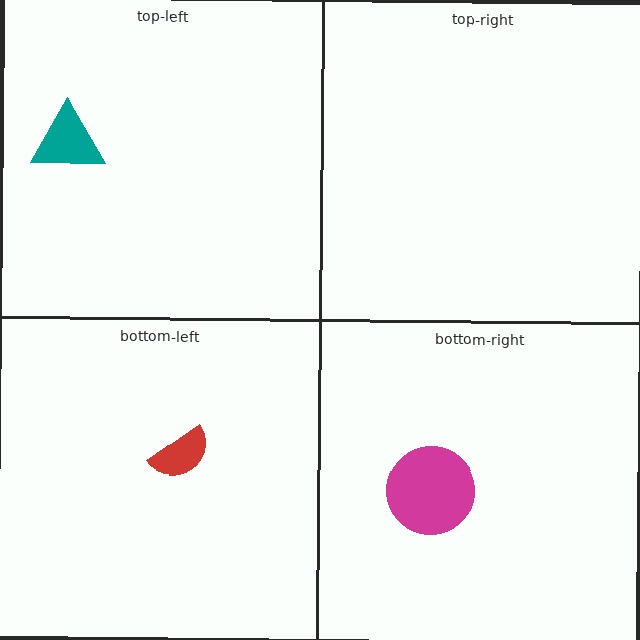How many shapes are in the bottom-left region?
1.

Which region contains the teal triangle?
The top-left region.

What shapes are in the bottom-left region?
The red semicircle.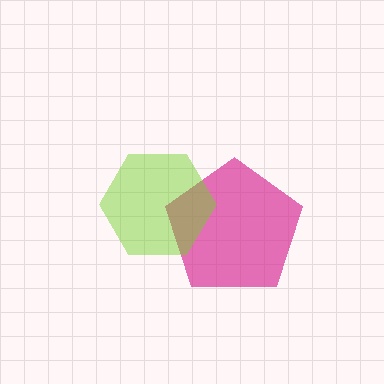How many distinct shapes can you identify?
There are 2 distinct shapes: a magenta pentagon, a lime hexagon.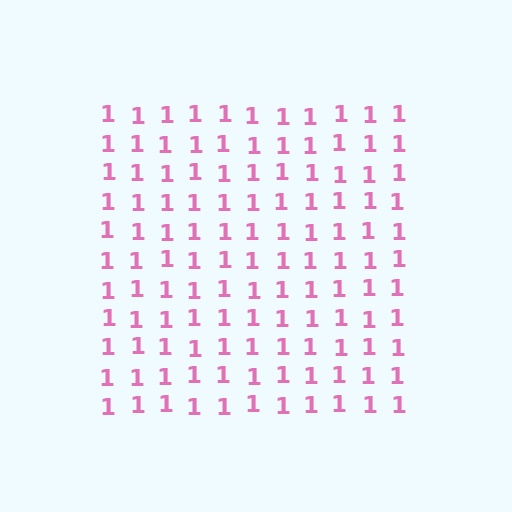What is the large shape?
The large shape is a square.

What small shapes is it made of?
It is made of small digit 1's.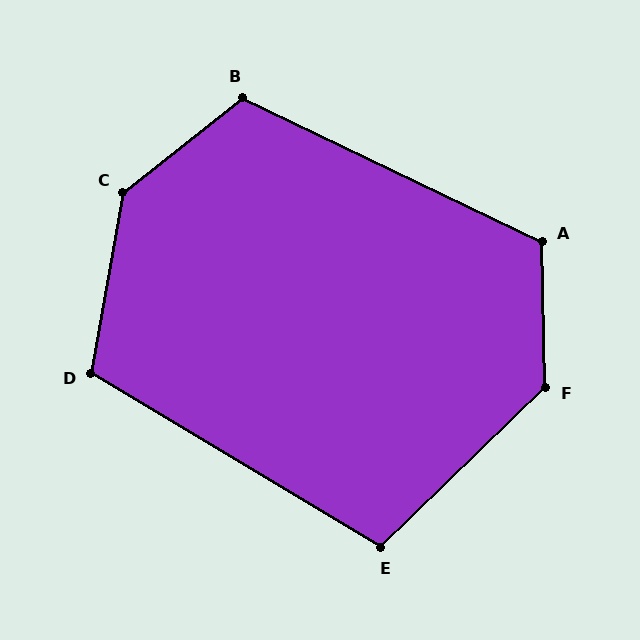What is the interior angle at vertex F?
Approximately 133 degrees (obtuse).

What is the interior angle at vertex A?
Approximately 117 degrees (obtuse).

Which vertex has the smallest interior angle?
E, at approximately 105 degrees.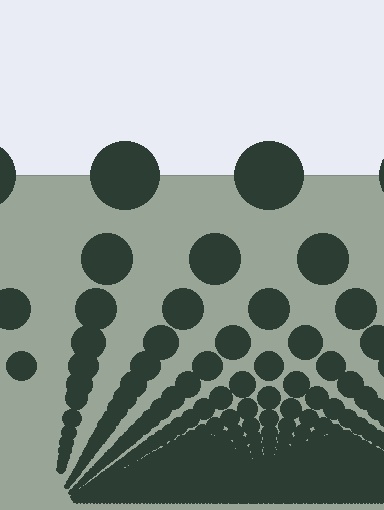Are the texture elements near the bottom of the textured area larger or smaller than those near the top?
Smaller. The gradient is inverted — elements near the bottom are smaller and denser.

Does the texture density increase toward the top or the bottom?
Density increases toward the bottom.